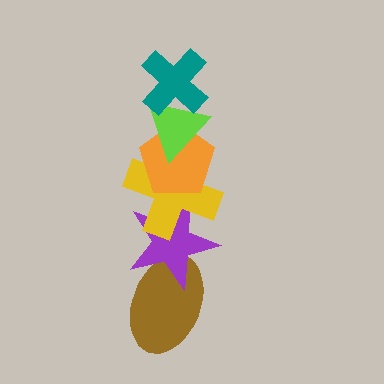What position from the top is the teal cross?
The teal cross is 1st from the top.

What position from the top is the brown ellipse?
The brown ellipse is 6th from the top.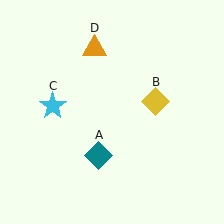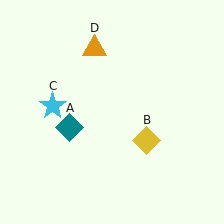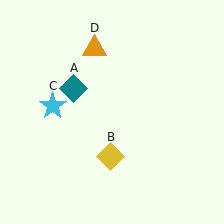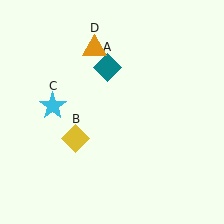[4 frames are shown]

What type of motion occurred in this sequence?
The teal diamond (object A), yellow diamond (object B) rotated clockwise around the center of the scene.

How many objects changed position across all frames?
2 objects changed position: teal diamond (object A), yellow diamond (object B).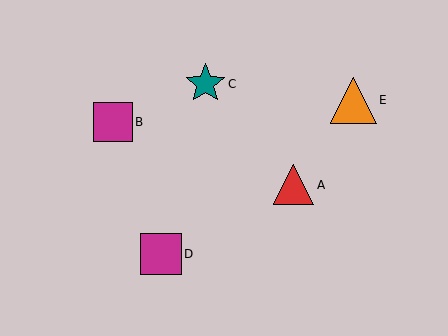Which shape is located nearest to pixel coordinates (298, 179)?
The red triangle (labeled A) at (293, 185) is nearest to that location.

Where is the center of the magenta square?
The center of the magenta square is at (161, 254).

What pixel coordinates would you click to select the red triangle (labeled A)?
Click at (293, 185) to select the red triangle A.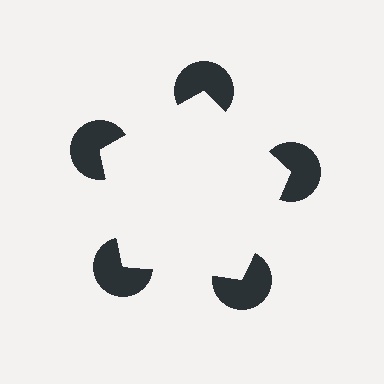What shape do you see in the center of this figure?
An illusory pentagon — its edges are inferred from the aligned wedge cuts in the pac-man discs, not physically drawn.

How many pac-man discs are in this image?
There are 5 — one at each vertex of the illusory pentagon.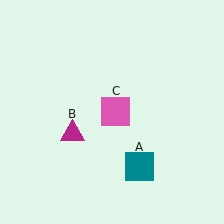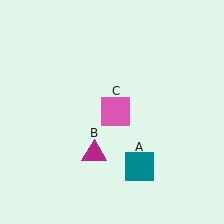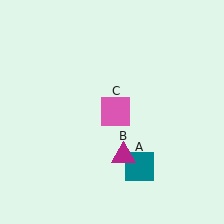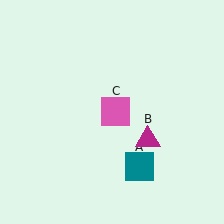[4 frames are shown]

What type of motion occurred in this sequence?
The magenta triangle (object B) rotated counterclockwise around the center of the scene.